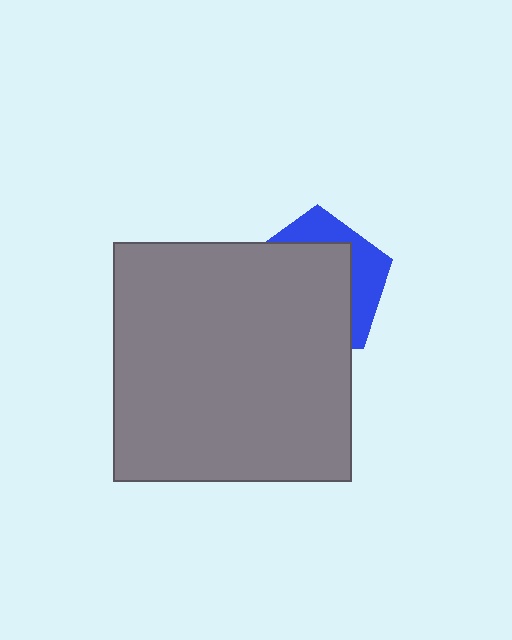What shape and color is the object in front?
The object in front is a gray square.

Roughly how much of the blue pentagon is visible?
A small part of it is visible (roughly 32%).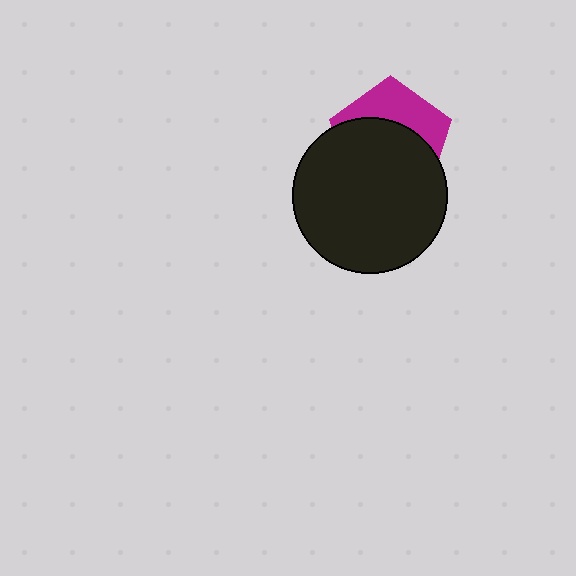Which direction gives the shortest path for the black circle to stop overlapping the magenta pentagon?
Moving down gives the shortest separation.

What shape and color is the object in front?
The object in front is a black circle.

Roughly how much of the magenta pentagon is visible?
A small part of it is visible (roughly 37%).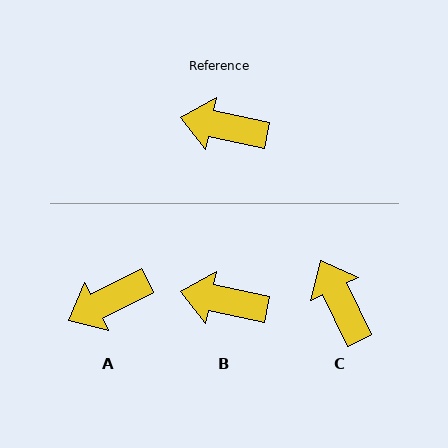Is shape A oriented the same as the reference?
No, it is off by about 38 degrees.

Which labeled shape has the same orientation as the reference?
B.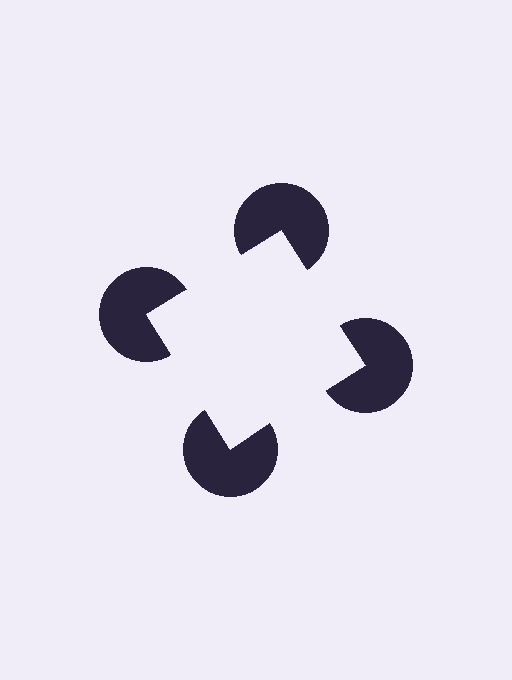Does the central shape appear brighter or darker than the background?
It typically appears slightly brighter than the background, even though no actual brightness change is drawn.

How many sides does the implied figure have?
4 sides.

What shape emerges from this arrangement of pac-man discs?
An illusory square — its edges are inferred from the aligned wedge cuts in the pac-man discs, not physically drawn.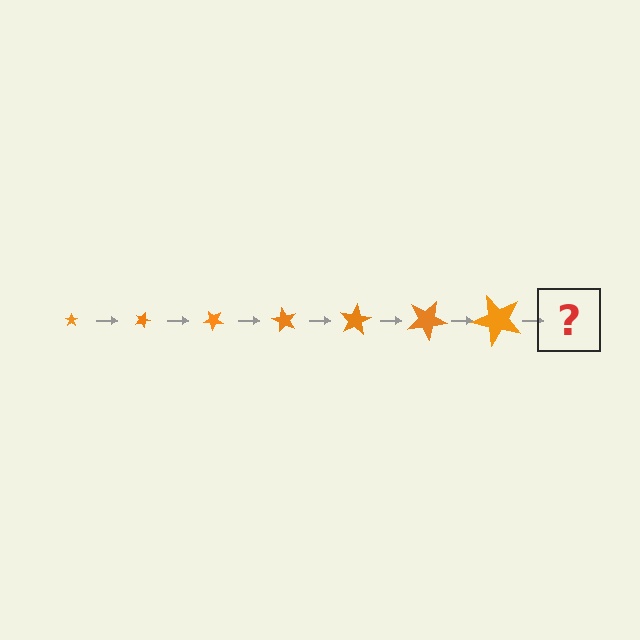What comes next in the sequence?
The next element should be a star, larger than the previous one and rotated 140 degrees from the start.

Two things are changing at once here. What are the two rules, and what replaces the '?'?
The two rules are that the star grows larger each step and it rotates 20 degrees each step. The '?' should be a star, larger than the previous one and rotated 140 degrees from the start.